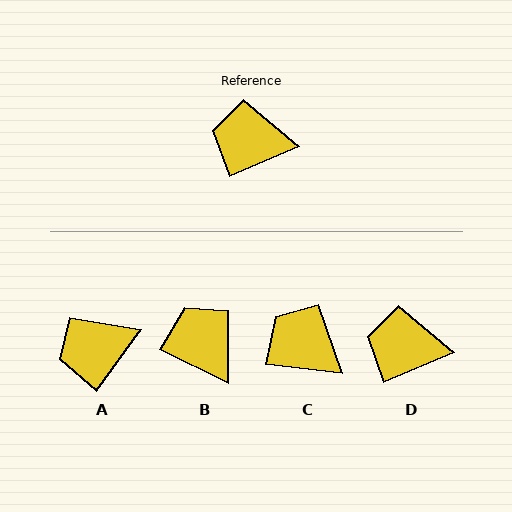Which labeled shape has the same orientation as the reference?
D.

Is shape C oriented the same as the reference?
No, it is off by about 31 degrees.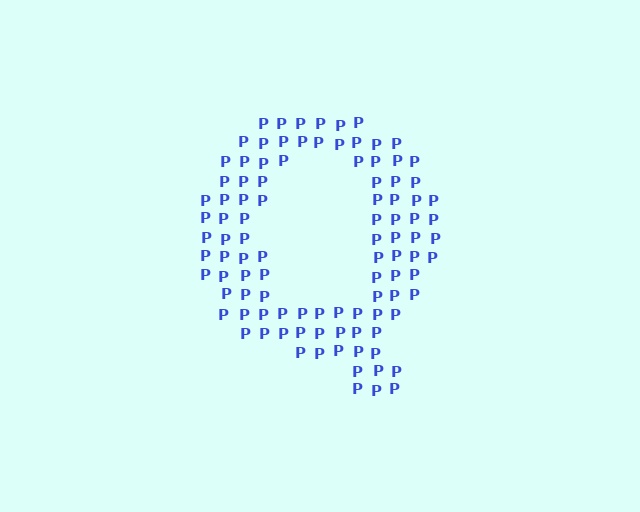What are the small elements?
The small elements are letter P's.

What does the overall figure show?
The overall figure shows the letter Q.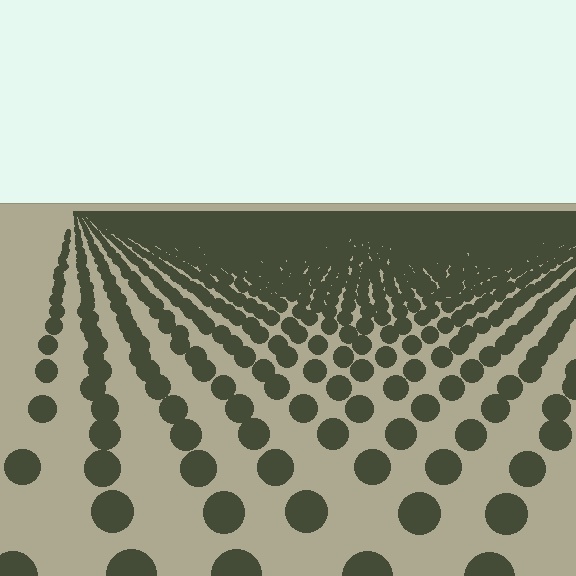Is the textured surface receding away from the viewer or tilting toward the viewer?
The surface is receding away from the viewer. Texture elements get smaller and denser toward the top.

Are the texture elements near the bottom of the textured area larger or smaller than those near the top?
Larger. Near the bottom, elements are closer to the viewer and appear at a bigger on-screen size.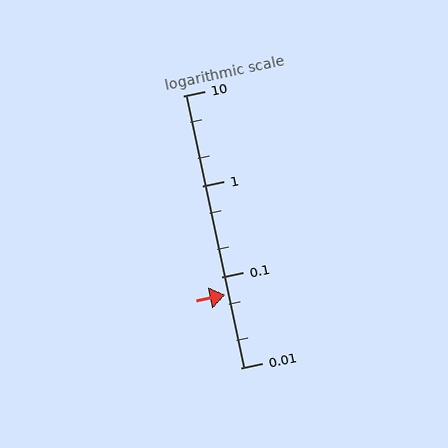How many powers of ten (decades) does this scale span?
The scale spans 3 decades, from 0.01 to 10.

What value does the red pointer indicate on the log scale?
The pointer indicates approximately 0.064.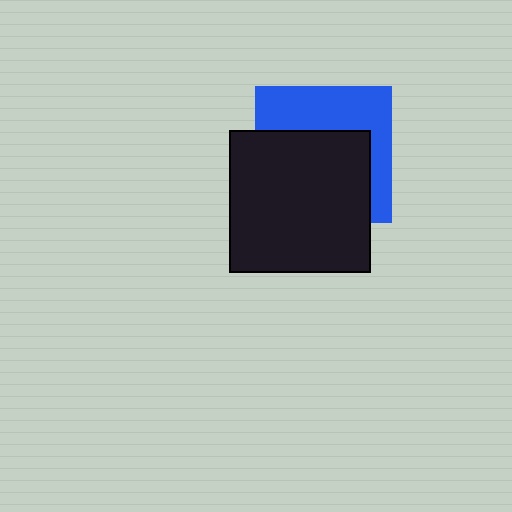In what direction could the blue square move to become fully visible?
The blue square could move up. That would shift it out from behind the black square entirely.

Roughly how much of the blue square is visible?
A small part of it is visible (roughly 42%).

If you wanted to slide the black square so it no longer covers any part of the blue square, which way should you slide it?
Slide it down — that is the most direct way to separate the two shapes.